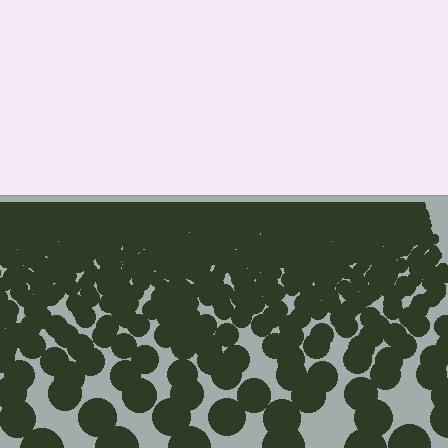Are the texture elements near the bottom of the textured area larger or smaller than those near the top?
Larger. Near the bottom, elements are closer to the viewer and appear at a bigger on-screen size.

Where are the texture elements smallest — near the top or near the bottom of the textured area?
Near the top.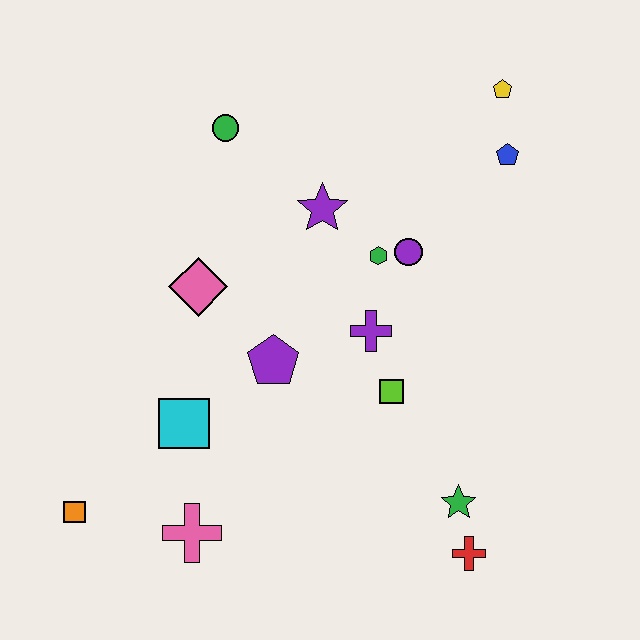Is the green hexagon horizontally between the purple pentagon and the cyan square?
No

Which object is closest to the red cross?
The green star is closest to the red cross.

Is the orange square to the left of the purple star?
Yes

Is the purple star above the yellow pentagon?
No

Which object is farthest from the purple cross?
The orange square is farthest from the purple cross.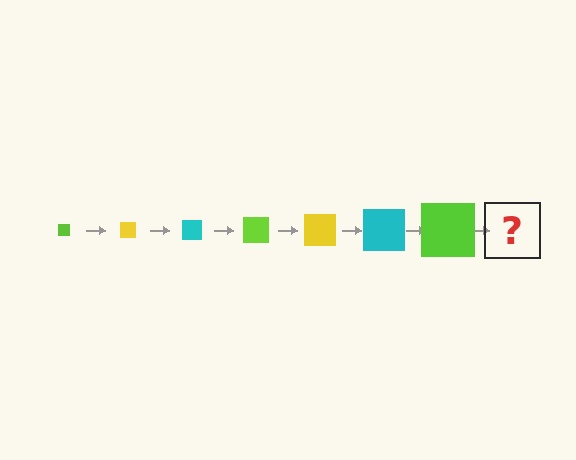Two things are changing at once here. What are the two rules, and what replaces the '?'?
The two rules are that the square grows larger each step and the color cycles through lime, yellow, and cyan. The '?' should be a yellow square, larger than the previous one.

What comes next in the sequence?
The next element should be a yellow square, larger than the previous one.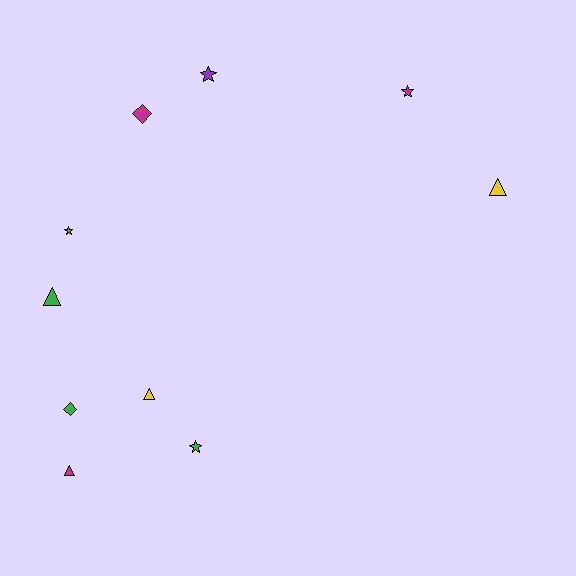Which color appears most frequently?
Green, with 4 objects.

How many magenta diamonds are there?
There is 1 magenta diamond.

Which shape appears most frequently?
Triangle, with 4 objects.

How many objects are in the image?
There are 10 objects.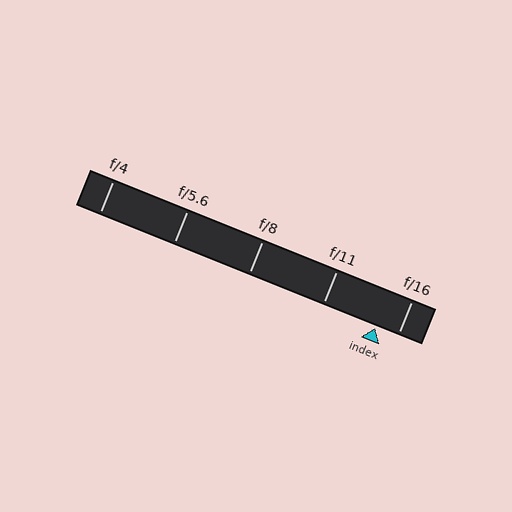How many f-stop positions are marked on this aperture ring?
There are 5 f-stop positions marked.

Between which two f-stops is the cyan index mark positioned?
The index mark is between f/11 and f/16.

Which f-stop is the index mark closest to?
The index mark is closest to f/16.